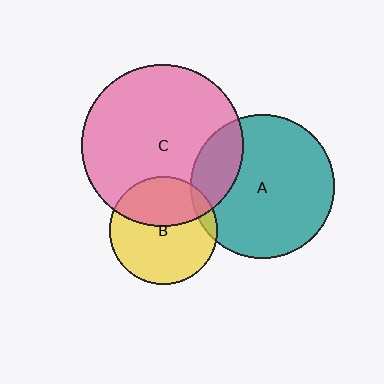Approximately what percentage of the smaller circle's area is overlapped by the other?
Approximately 10%.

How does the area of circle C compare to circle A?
Approximately 1.3 times.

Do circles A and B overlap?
Yes.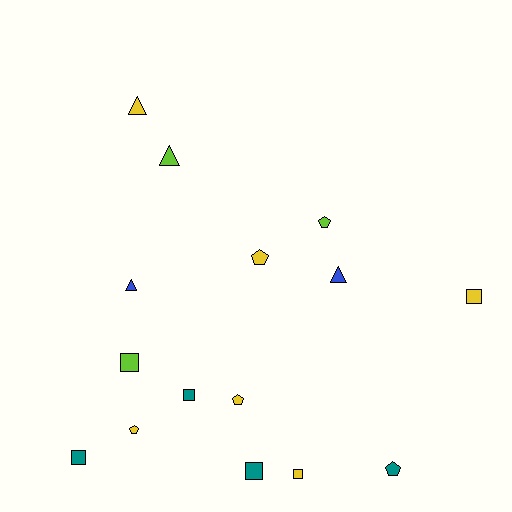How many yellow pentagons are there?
There are 3 yellow pentagons.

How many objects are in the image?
There are 15 objects.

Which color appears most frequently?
Yellow, with 6 objects.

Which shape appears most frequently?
Square, with 6 objects.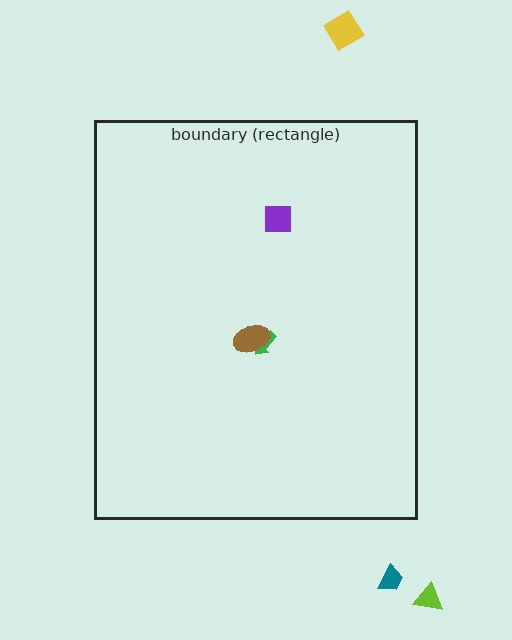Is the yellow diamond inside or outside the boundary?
Outside.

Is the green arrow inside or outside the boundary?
Inside.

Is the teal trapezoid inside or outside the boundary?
Outside.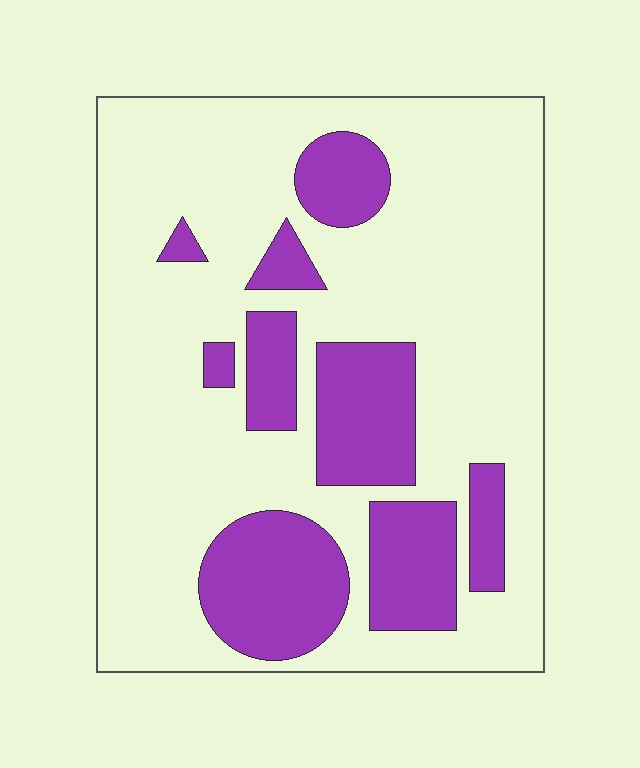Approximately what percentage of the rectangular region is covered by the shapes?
Approximately 25%.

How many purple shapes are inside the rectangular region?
9.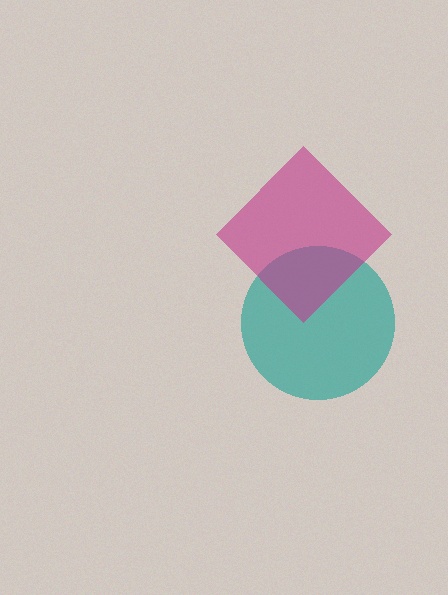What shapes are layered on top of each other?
The layered shapes are: a teal circle, a magenta diamond.